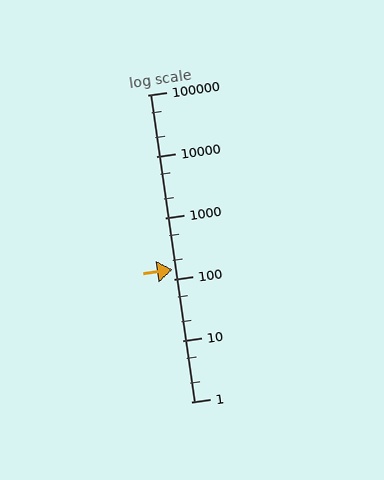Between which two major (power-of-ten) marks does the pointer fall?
The pointer is between 100 and 1000.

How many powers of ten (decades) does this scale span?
The scale spans 5 decades, from 1 to 100000.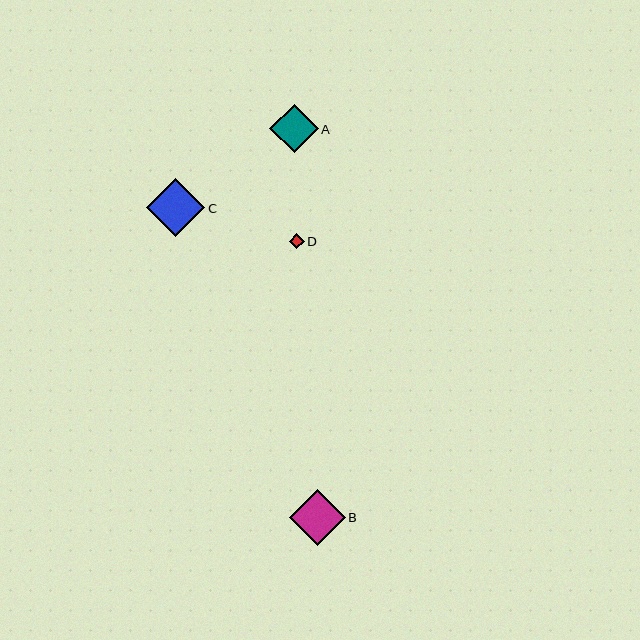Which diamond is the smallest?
Diamond D is the smallest with a size of approximately 15 pixels.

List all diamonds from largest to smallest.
From largest to smallest: C, B, A, D.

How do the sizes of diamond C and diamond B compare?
Diamond C and diamond B are approximately the same size.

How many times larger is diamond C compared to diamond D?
Diamond C is approximately 3.9 times the size of diamond D.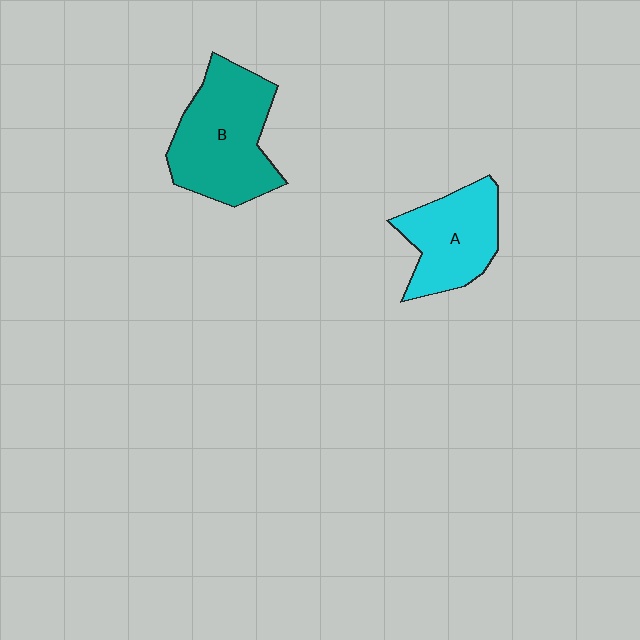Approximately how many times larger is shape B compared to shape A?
Approximately 1.4 times.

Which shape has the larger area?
Shape B (teal).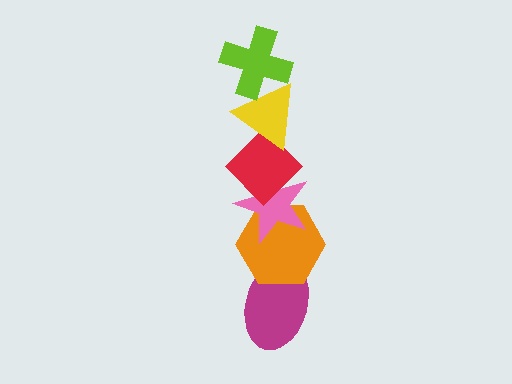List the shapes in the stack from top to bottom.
From top to bottom: the lime cross, the yellow triangle, the red diamond, the pink star, the orange hexagon, the magenta ellipse.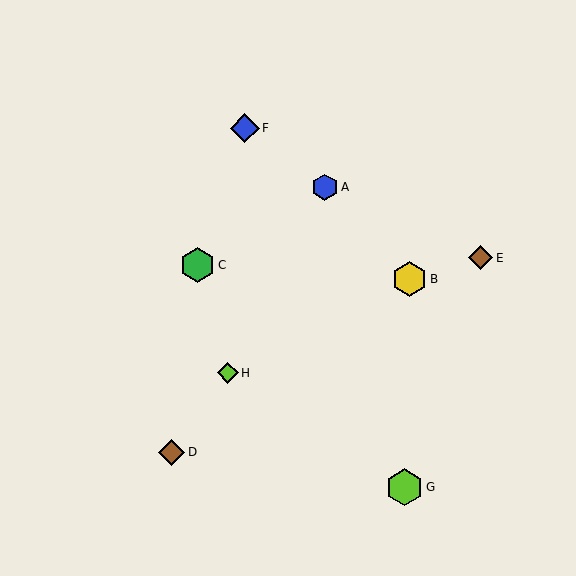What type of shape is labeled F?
Shape F is a blue diamond.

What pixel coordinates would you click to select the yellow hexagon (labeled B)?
Click at (410, 279) to select the yellow hexagon B.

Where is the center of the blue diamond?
The center of the blue diamond is at (245, 128).